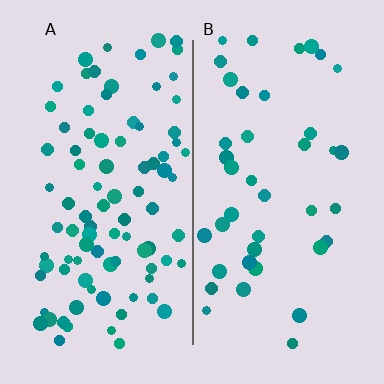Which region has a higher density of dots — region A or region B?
A (the left).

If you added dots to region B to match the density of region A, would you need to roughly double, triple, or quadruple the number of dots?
Approximately double.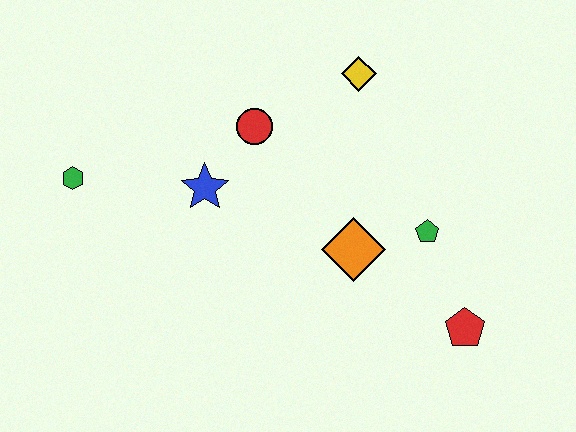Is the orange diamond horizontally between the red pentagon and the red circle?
Yes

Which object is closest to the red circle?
The blue star is closest to the red circle.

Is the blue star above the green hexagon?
No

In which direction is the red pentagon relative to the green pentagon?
The red pentagon is below the green pentagon.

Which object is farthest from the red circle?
The red pentagon is farthest from the red circle.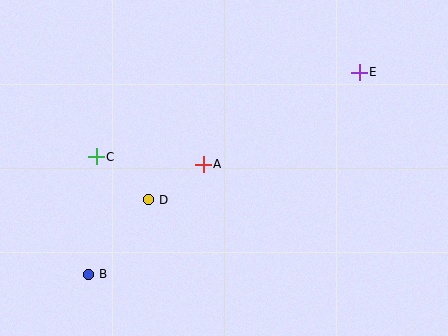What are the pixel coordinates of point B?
Point B is at (89, 274).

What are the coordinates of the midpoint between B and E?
The midpoint between B and E is at (224, 173).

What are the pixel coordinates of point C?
Point C is at (96, 157).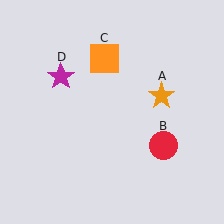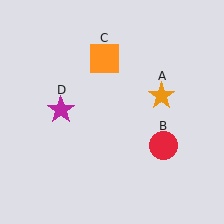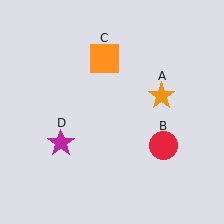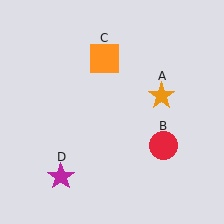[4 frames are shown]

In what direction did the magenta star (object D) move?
The magenta star (object D) moved down.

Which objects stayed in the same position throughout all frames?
Orange star (object A) and red circle (object B) and orange square (object C) remained stationary.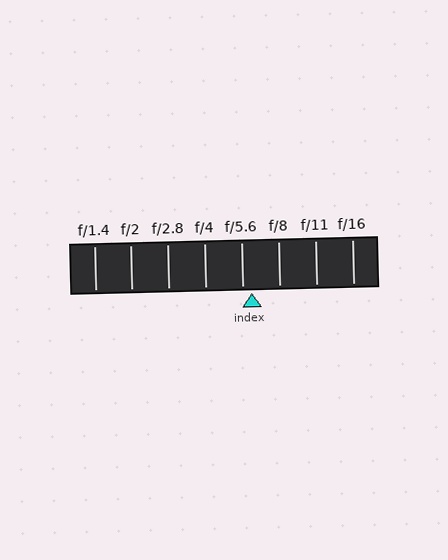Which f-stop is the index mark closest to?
The index mark is closest to f/5.6.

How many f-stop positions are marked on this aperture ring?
There are 8 f-stop positions marked.